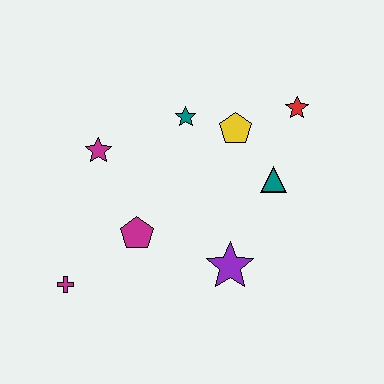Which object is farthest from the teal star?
The magenta cross is farthest from the teal star.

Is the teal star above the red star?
No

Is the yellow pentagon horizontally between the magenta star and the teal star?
No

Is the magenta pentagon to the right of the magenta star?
Yes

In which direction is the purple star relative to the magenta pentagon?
The purple star is to the right of the magenta pentagon.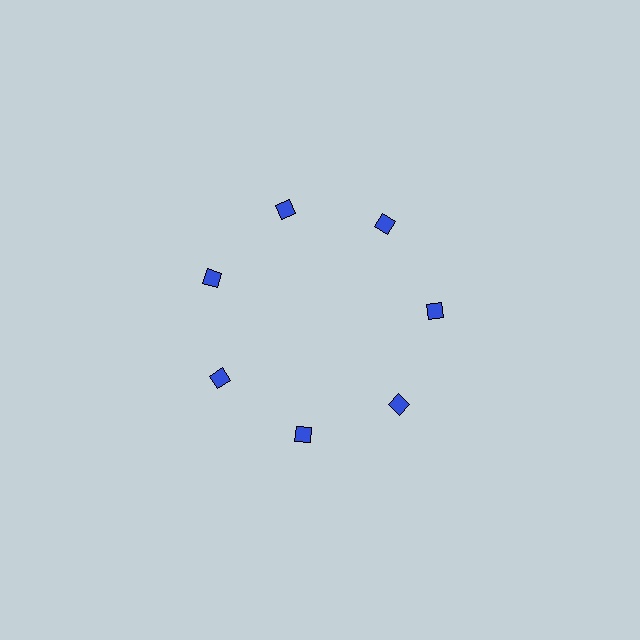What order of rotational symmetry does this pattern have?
This pattern has 7-fold rotational symmetry.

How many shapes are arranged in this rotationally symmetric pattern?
There are 7 shapes, arranged in 7 groups of 1.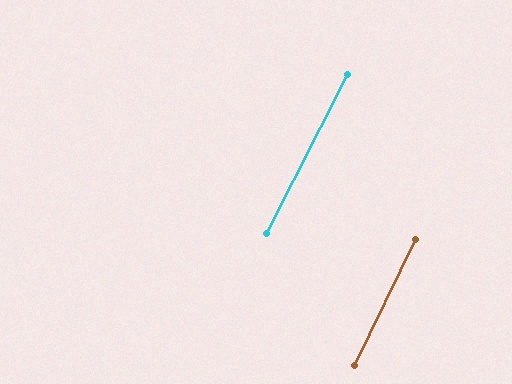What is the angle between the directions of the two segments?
Approximately 1 degree.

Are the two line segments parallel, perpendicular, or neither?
Parallel — their directions differ by only 1.0°.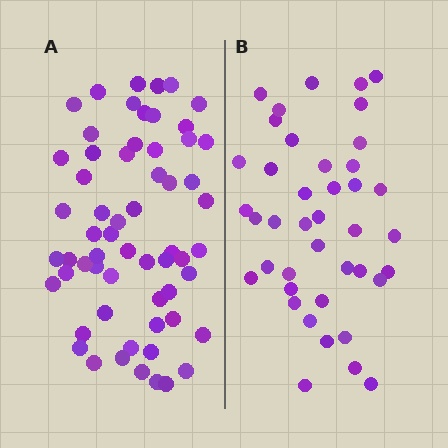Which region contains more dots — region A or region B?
Region A (the left region) has more dots.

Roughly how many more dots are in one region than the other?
Region A has approximately 20 more dots than region B.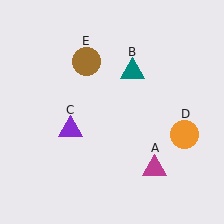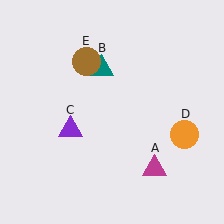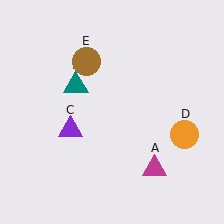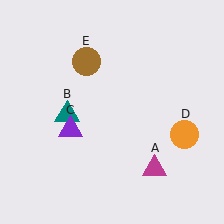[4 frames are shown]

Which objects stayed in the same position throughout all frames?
Magenta triangle (object A) and purple triangle (object C) and orange circle (object D) and brown circle (object E) remained stationary.